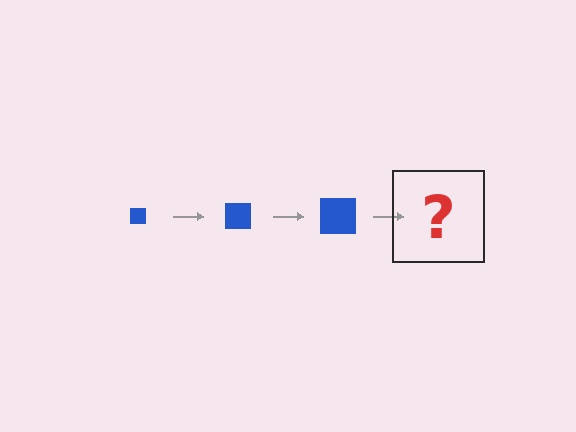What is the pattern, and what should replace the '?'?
The pattern is that the square gets progressively larger each step. The '?' should be a blue square, larger than the previous one.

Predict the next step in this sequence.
The next step is a blue square, larger than the previous one.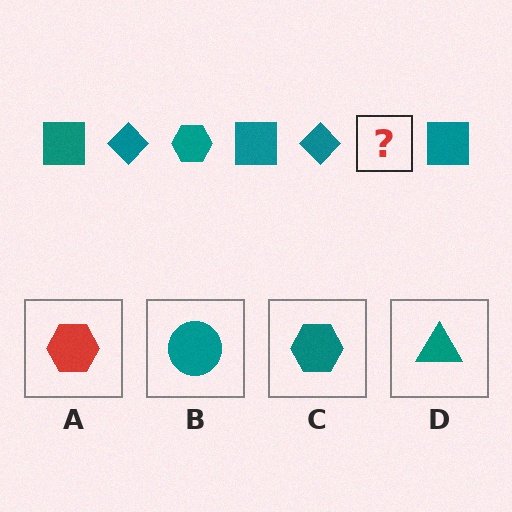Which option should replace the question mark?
Option C.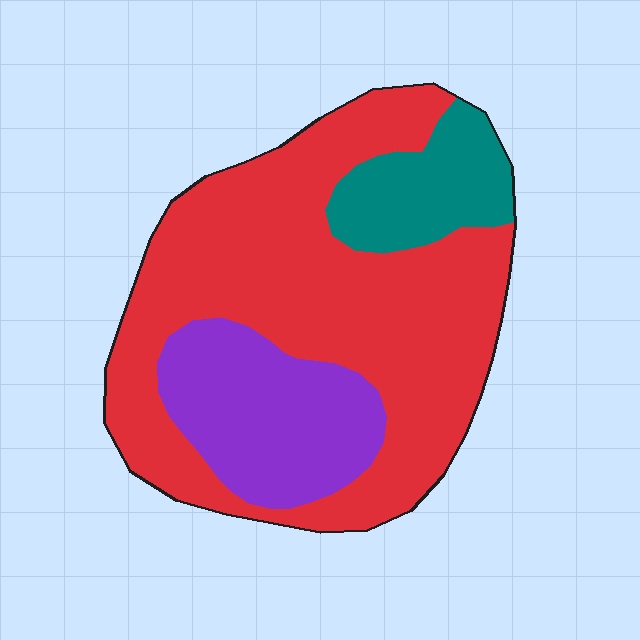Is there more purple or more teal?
Purple.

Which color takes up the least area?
Teal, at roughly 15%.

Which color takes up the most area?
Red, at roughly 65%.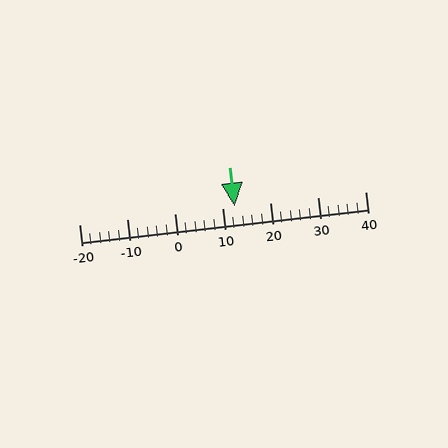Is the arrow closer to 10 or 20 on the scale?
The arrow is closer to 10.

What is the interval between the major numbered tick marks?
The major tick marks are spaced 10 units apart.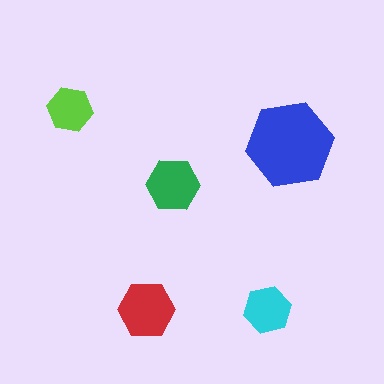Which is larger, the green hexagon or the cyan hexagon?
The green one.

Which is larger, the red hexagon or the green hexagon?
The red one.